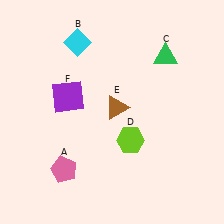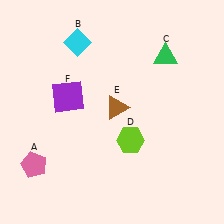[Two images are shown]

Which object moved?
The pink pentagon (A) moved left.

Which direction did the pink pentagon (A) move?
The pink pentagon (A) moved left.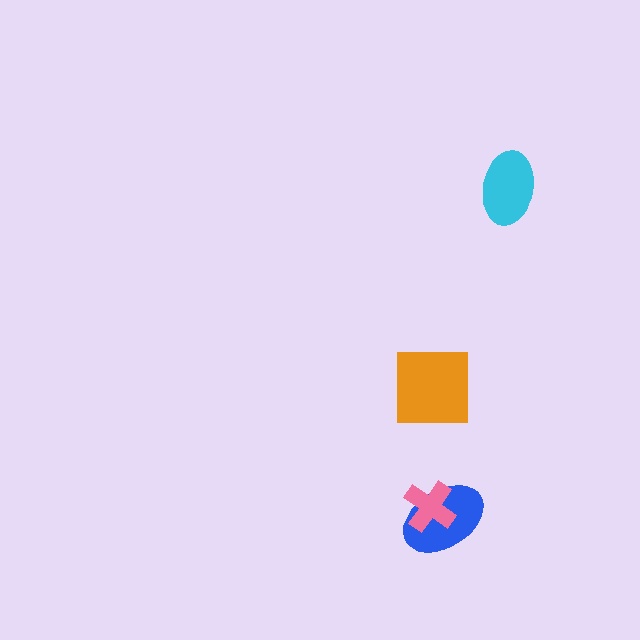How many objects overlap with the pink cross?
1 object overlaps with the pink cross.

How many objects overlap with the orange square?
0 objects overlap with the orange square.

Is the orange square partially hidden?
No, no other shape covers it.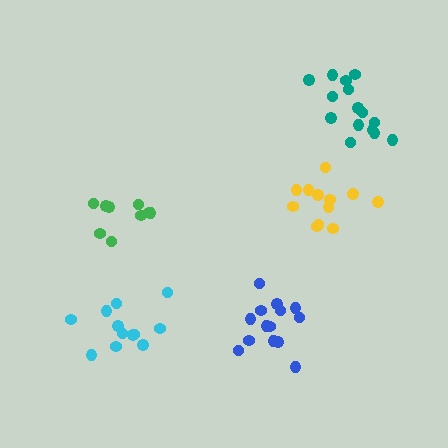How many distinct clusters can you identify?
There are 5 distinct clusters.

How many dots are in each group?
Group 1: 12 dots, Group 2: 9 dots, Group 3: 14 dots, Group 4: 12 dots, Group 5: 15 dots (62 total).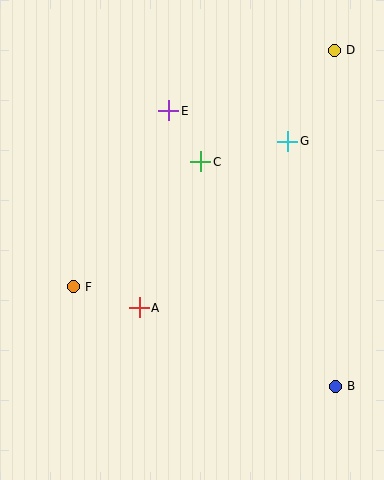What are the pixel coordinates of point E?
Point E is at (169, 111).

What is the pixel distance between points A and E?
The distance between A and E is 199 pixels.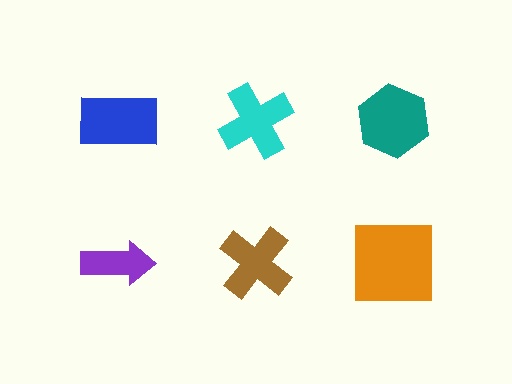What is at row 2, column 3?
An orange square.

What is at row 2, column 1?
A purple arrow.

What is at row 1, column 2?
A cyan cross.